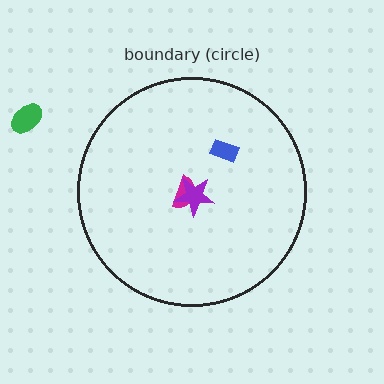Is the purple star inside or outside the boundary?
Inside.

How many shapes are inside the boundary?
3 inside, 1 outside.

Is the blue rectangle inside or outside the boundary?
Inside.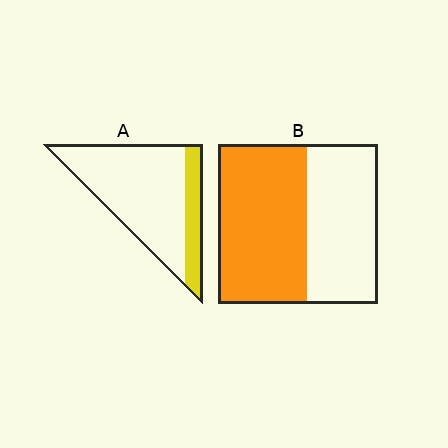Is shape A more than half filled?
No.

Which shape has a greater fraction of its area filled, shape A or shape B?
Shape B.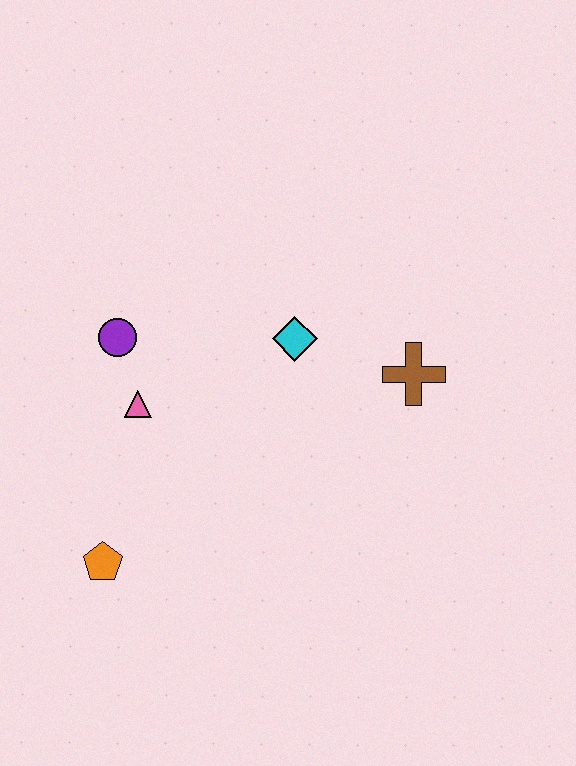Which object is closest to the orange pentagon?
The pink triangle is closest to the orange pentagon.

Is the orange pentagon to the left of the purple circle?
Yes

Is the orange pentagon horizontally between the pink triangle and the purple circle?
No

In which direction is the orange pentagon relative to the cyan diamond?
The orange pentagon is below the cyan diamond.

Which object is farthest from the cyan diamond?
The orange pentagon is farthest from the cyan diamond.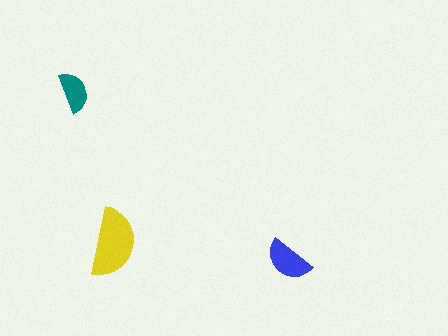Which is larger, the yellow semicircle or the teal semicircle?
The yellow one.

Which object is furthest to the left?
The teal semicircle is leftmost.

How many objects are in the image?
There are 3 objects in the image.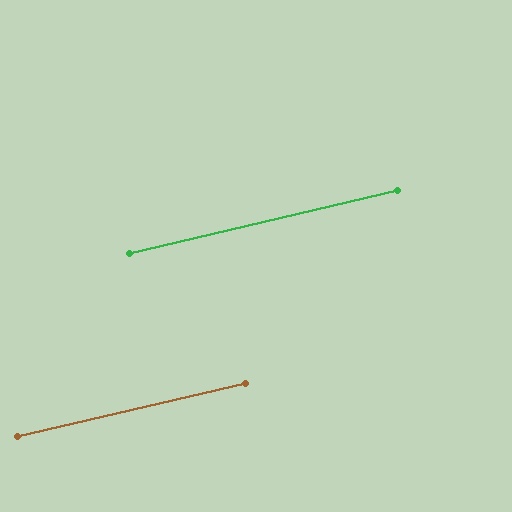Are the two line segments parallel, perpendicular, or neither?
Parallel — their directions differ by only 0.4°.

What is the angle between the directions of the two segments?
Approximately 0 degrees.